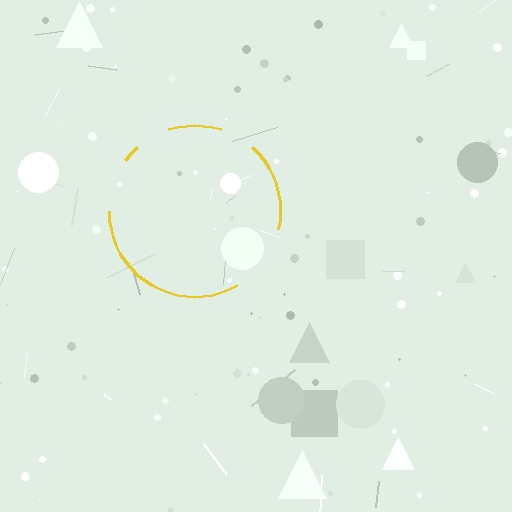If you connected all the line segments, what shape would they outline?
They would outline a circle.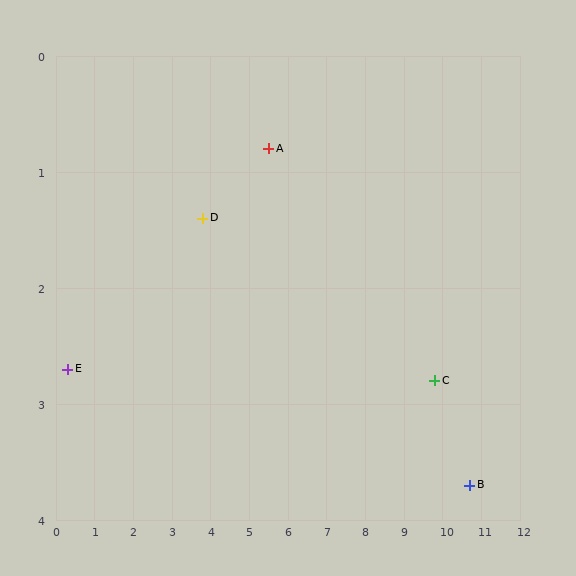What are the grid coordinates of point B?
Point B is at approximately (10.7, 3.7).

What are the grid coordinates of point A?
Point A is at approximately (5.5, 0.8).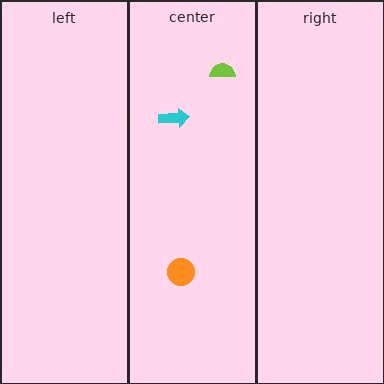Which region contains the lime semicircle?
The center region.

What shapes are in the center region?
The orange circle, the lime semicircle, the cyan arrow.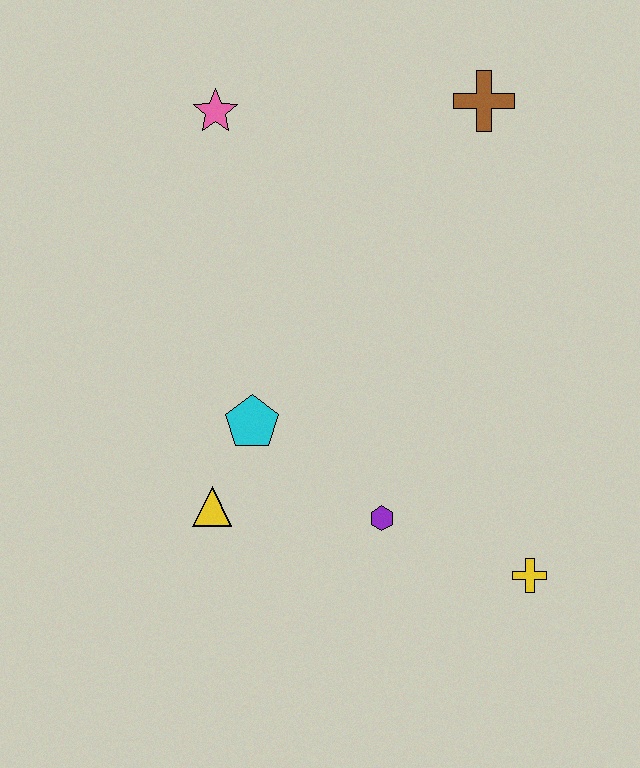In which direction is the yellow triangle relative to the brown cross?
The yellow triangle is below the brown cross.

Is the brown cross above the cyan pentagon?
Yes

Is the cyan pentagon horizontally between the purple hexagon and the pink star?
Yes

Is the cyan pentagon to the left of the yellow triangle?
No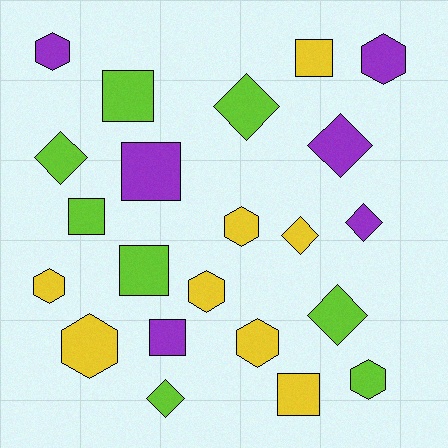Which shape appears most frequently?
Hexagon, with 8 objects.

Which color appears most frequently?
Yellow, with 8 objects.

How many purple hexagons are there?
There are 2 purple hexagons.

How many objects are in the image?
There are 22 objects.